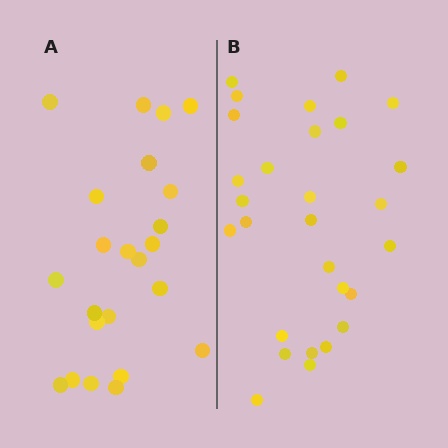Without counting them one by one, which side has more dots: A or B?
Region B (the right region) has more dots.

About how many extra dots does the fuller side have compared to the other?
Region B has about 5 more dots than region A.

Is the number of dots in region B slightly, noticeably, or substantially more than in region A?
Region B has only slightly more — the two regions are fairly close. The ratio is roughly 1.2 to 1.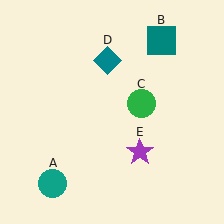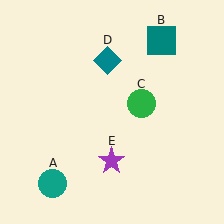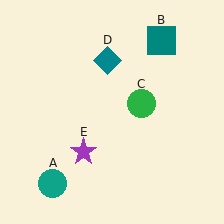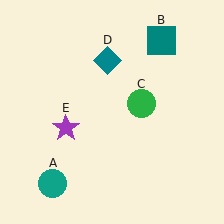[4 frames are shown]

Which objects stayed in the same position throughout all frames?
Teal circle (object A) and teal square (object B) and green circle (object C) and teal diamond (object D) remained stationary.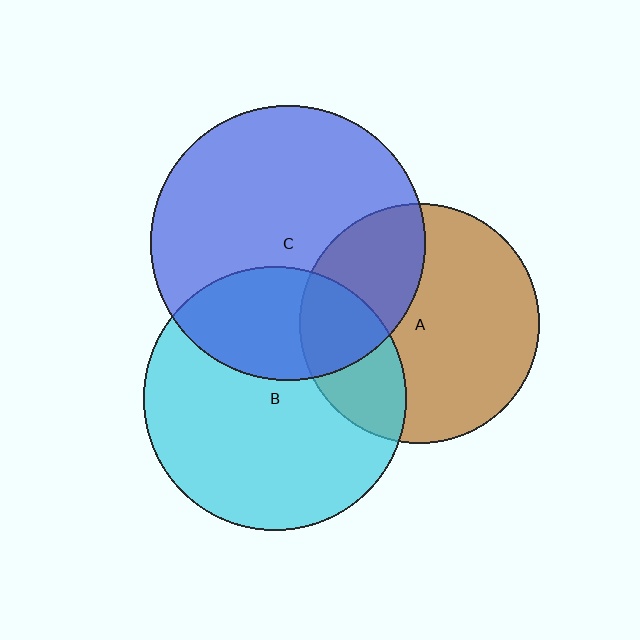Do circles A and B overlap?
Yes.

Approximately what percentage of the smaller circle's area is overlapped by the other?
Approximately 25%.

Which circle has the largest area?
Circle C (blue).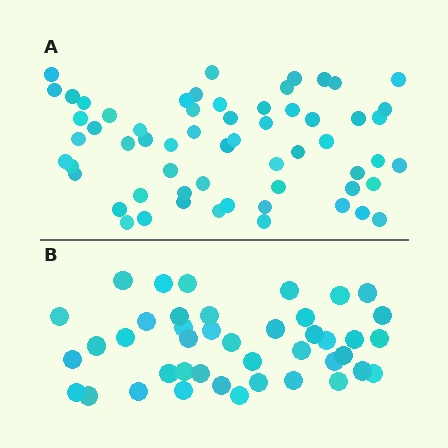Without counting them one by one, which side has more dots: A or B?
Region A (the top region) has more dots.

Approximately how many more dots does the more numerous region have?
Region A has approximately 20 more dots than region B.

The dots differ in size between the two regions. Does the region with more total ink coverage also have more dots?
No. Region B has more total ink coverage because its dots are larger, but region A actually contains more individual dots. Total area can be misleading — the number of items is what matters here.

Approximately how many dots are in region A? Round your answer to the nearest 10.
About 60 dots.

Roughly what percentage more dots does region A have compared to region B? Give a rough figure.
About 45% more.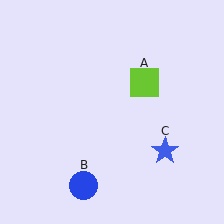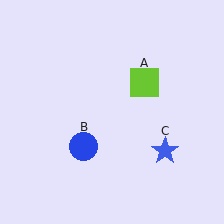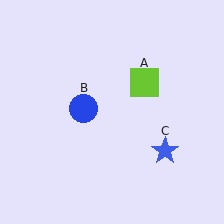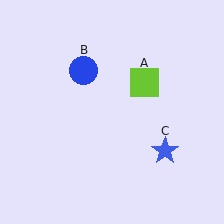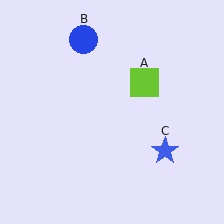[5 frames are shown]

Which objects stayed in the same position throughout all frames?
Lime square (object A) and blue star (object C) remained stationary.